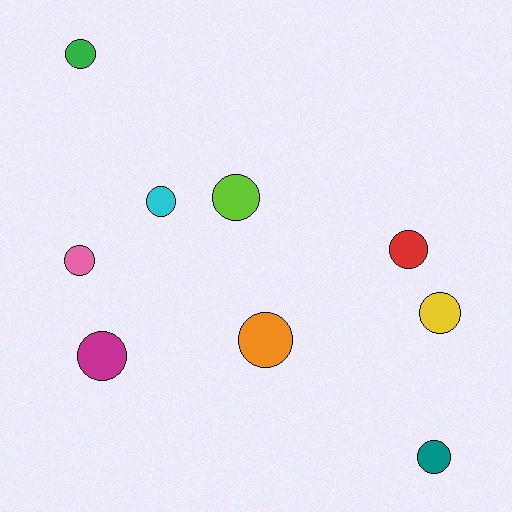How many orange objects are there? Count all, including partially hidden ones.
There is 1 orange object.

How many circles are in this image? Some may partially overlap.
There are 9 circles.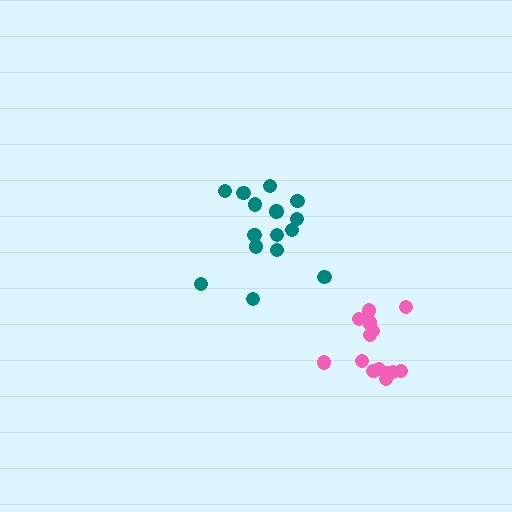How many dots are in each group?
Group 1: 15 dots, Group 2: 14 dots (29 total).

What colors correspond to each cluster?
The clusters are colored: teal, pink.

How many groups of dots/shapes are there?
There are 2 groups.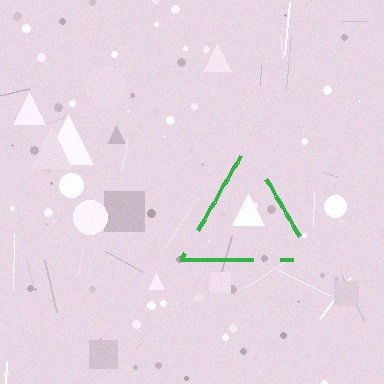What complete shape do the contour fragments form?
The contour fragments form a triangle.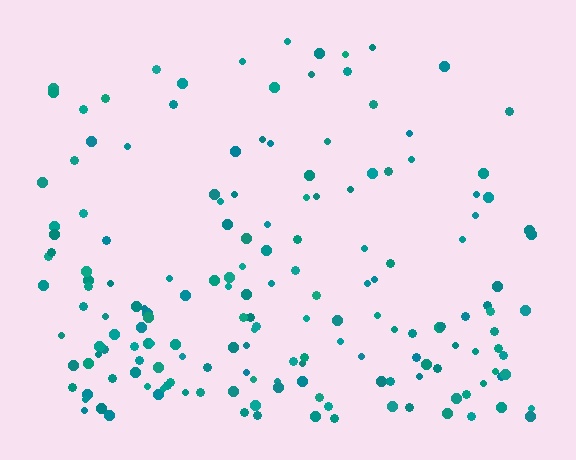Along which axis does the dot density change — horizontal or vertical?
Vertical.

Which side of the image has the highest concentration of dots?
The bottom.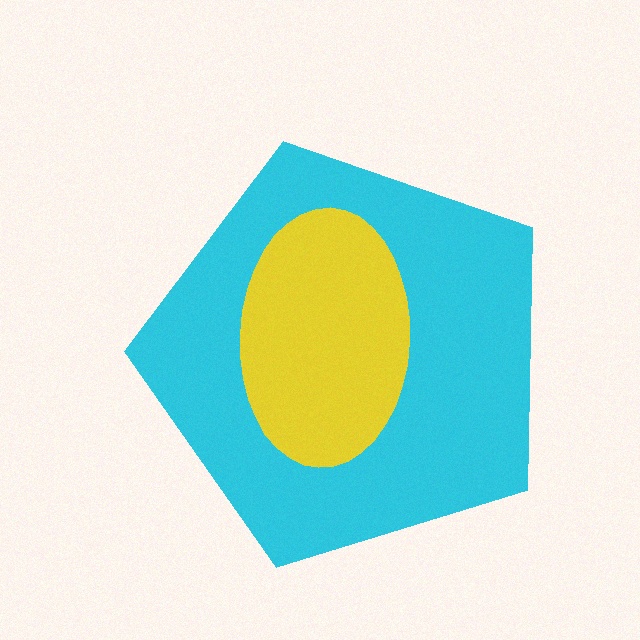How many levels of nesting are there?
2.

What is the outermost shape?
The cyan pentagon.